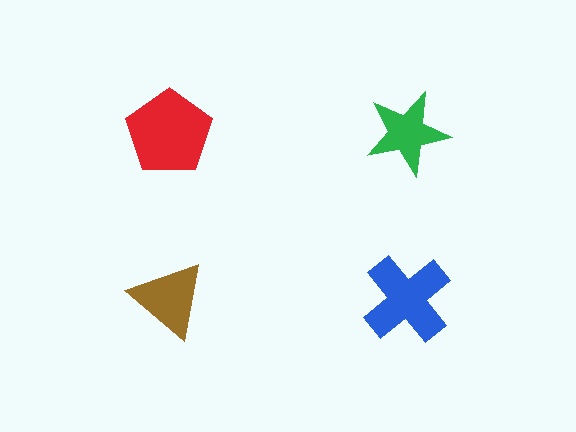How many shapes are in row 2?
2 shapes.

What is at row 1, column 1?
A red pentagon.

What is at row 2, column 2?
A blue cross.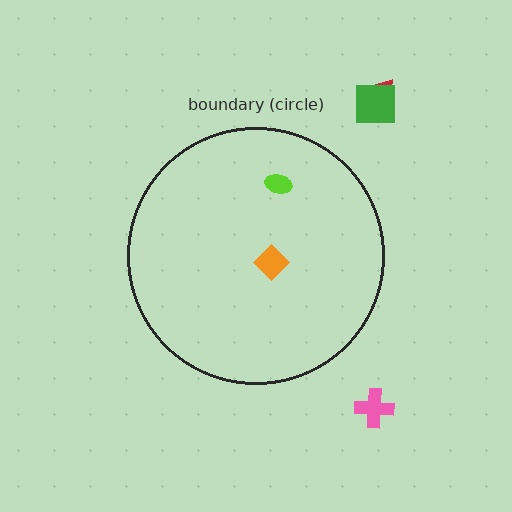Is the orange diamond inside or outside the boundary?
Inside.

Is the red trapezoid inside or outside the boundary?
Outside.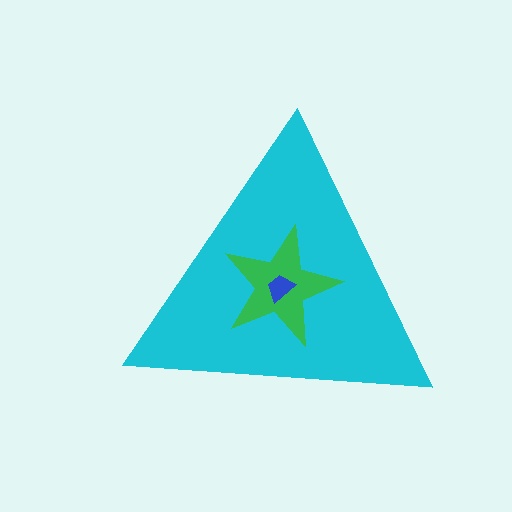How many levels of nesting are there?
3.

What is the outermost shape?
The cyan triangle.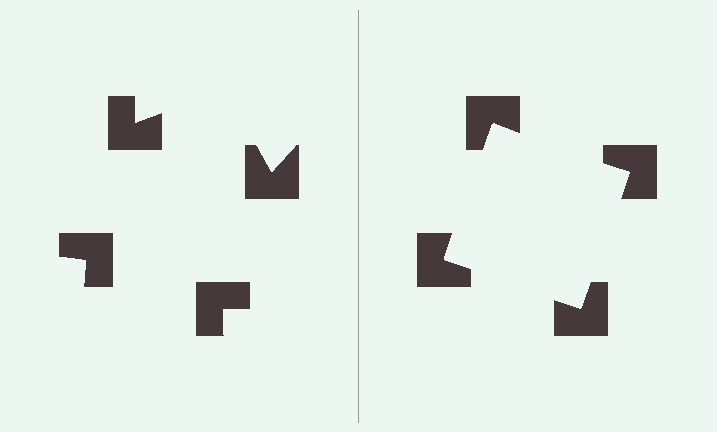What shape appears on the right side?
An illusory square.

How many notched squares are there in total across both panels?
8 — 4 on each side.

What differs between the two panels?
The notched squares are positioned identically on both sides; only the wedge orientations differ. On the right they align to a square; on the left they are misaligned.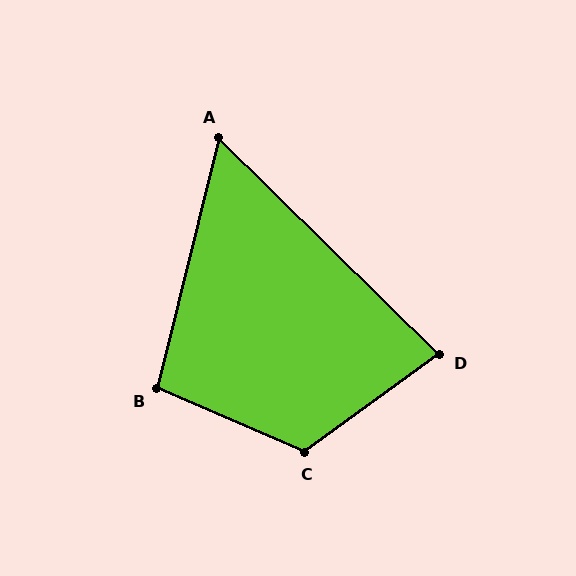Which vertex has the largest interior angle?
C, at approximately 121 degrees.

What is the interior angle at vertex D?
Approximately 80 degrees (acute).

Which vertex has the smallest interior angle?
A, at approximately 59 degrees.